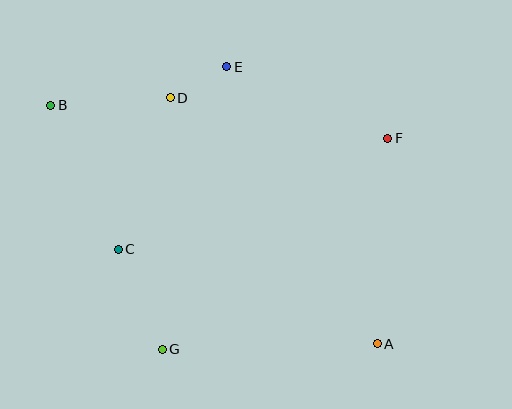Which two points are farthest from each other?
Points A and B are farthest from each other.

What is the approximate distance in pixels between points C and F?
The distance between C and F is approximately 291 pixels.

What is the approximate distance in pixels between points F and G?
The distance between F and G is approximately 309 pixels.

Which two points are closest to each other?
Points D and E are closest to each other.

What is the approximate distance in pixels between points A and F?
The distance between A and F is approximately 205 pixels.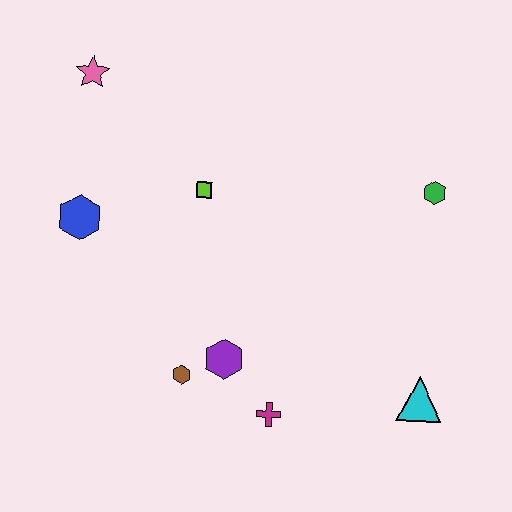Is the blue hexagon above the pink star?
No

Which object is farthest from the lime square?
The cyan triangle is farthest from the lime square.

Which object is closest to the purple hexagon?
The brown hexagon is closest to the purple hexagon.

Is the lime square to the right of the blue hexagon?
Yes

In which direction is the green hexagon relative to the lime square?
The green hexagon is to the right of the lime square.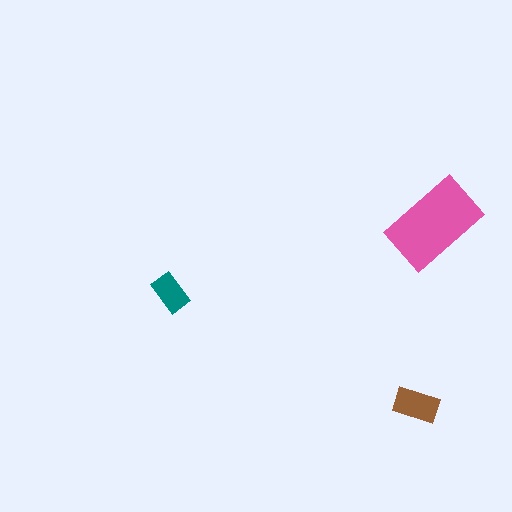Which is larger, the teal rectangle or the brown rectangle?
The brown one.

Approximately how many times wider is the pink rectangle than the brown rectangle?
About 2 times wider.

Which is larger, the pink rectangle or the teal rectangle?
The pink one.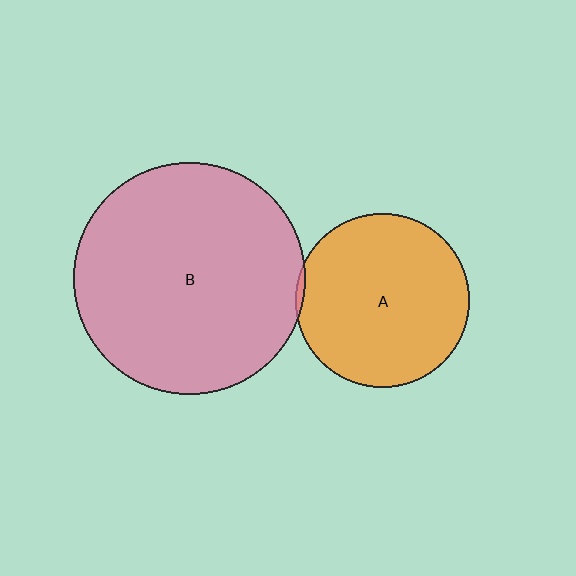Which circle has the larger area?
Circle B (pink).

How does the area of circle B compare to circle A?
Approximately 1.8 times.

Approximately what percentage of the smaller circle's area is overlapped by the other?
Approximately 5%.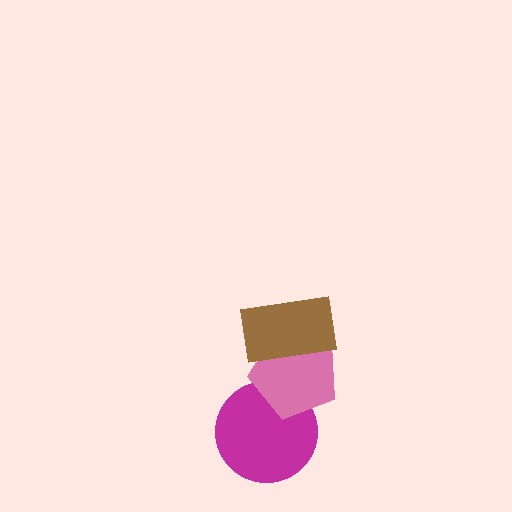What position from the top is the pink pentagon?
The pink pentagon is 2nd from the top.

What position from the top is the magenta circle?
The magenta circle is 3rd from the top.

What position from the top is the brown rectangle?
The brown rectangle is 1st from the top.